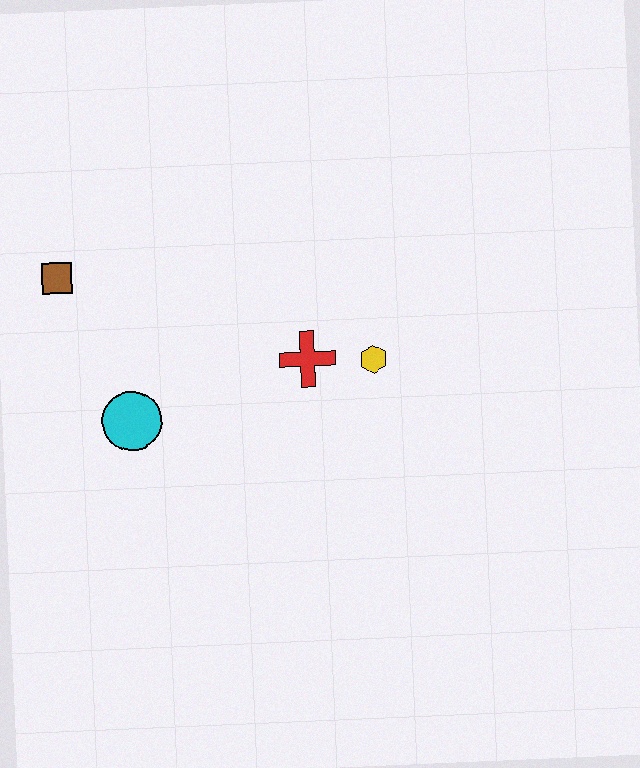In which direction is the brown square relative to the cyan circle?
The brown square is above the cyan circle.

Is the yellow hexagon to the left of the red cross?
No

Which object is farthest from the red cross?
The brown square is farthest from the red cross.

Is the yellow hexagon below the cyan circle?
No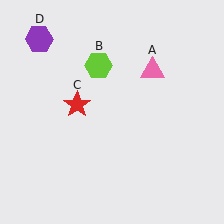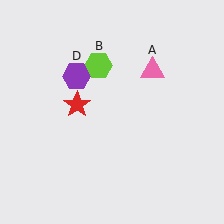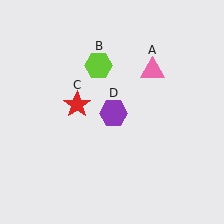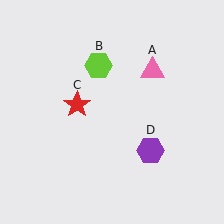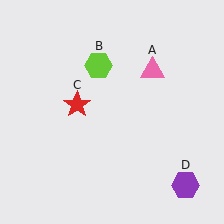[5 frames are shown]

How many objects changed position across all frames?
1 object changed position: purple hexagon (object D).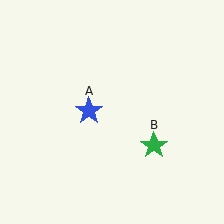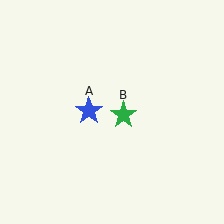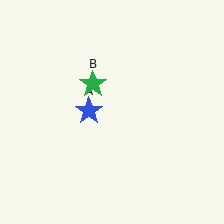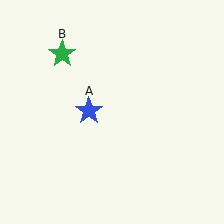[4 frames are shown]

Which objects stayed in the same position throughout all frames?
Blue star (object A) remained stationary.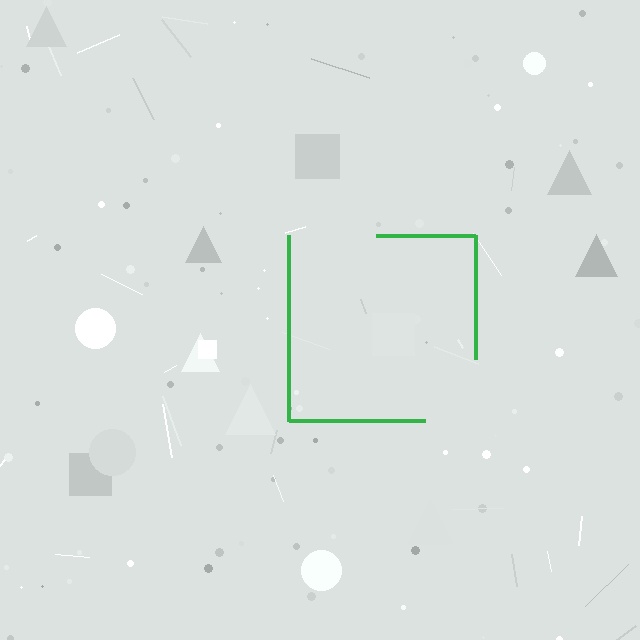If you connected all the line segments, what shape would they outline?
They would outline a square.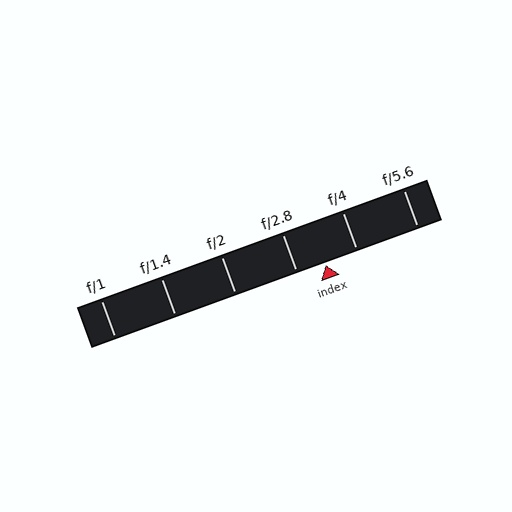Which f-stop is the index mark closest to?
The index mark is closest to f/2.8.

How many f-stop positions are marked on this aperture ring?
There are 6 f-stop positions marked.